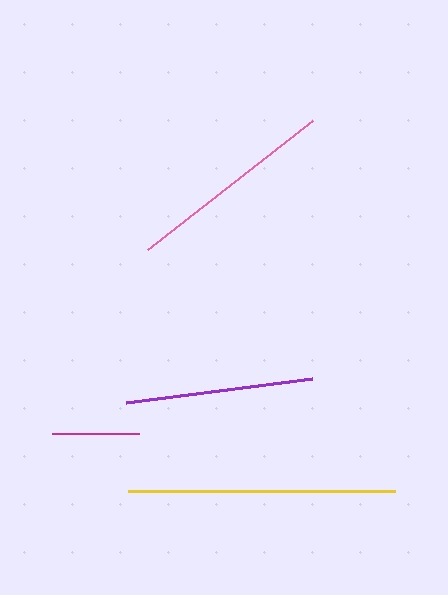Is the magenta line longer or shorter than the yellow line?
The yellow line is longer than the magenta line.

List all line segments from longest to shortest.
From longest to shortest: yellow, pink, purple, magenta.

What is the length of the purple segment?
The purple segment is approximately 188 pixels long.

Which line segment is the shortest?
The magenta line is the shortest at approximately 88 pixels.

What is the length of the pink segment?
The pink segment is approximately 209 pixels long.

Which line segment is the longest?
The yellow line is the longest at approximately 267 pixels.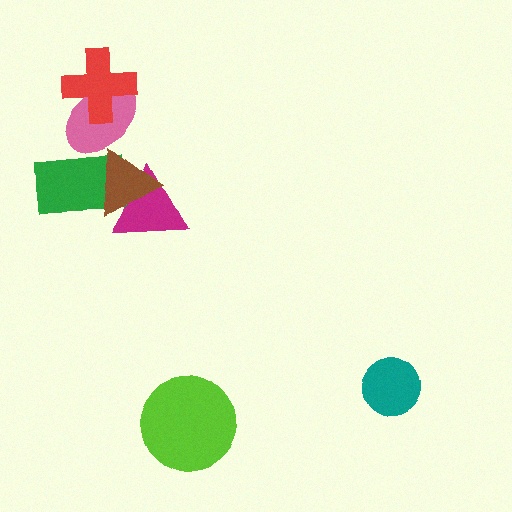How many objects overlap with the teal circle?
0 objects overlap with the teal circle.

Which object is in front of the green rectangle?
The brown triangle is in front of the green rectangle.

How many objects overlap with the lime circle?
0 objects overlap with the lime circle.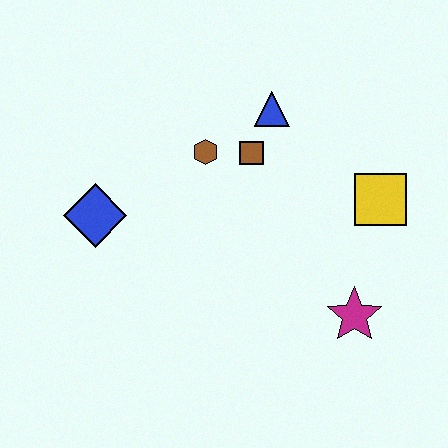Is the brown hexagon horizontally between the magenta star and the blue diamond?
Yes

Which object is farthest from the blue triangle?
The magenta star is farthest from the blue triangle.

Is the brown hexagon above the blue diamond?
Yes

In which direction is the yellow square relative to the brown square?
The yellow square is to the right of the brown square.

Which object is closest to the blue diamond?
The brown hexagon is closest to the blue diamond.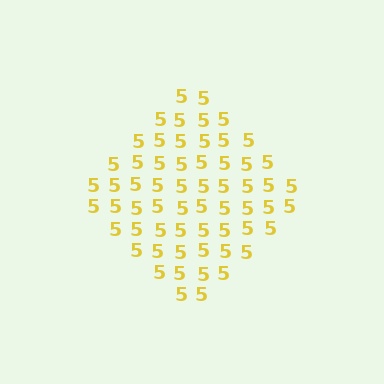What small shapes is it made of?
It is made of small digit 5's.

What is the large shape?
The large shape is a diamond.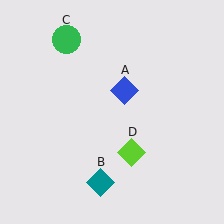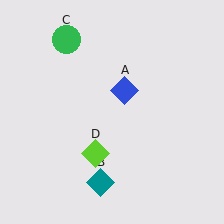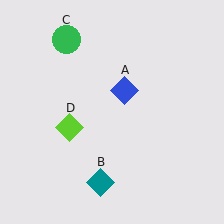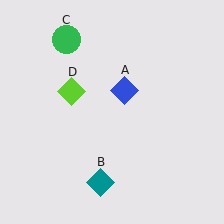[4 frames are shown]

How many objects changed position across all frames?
1 object changed position: lime diamond (object D).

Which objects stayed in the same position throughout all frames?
Blue diamond (object A) and teal diamond (object B) and green circle (object C) remained stationary.